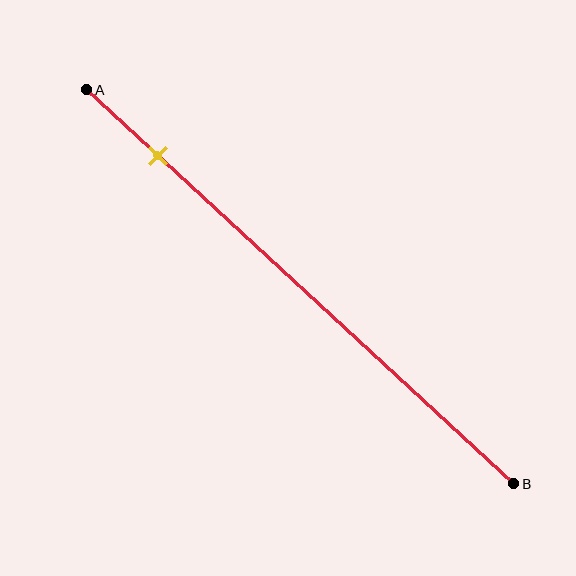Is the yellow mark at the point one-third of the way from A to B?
No, the mark is at about 15% from A, not at the 33% one-third point.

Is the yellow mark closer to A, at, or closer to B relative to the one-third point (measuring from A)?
The yellow mark is closer to point A than the one-third point of segment AB.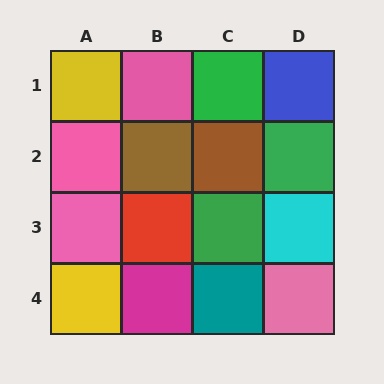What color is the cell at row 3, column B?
Red.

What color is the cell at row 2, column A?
Pink.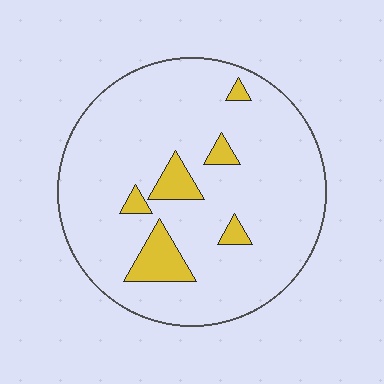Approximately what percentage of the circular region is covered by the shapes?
Approximately 10%.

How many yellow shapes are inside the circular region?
6.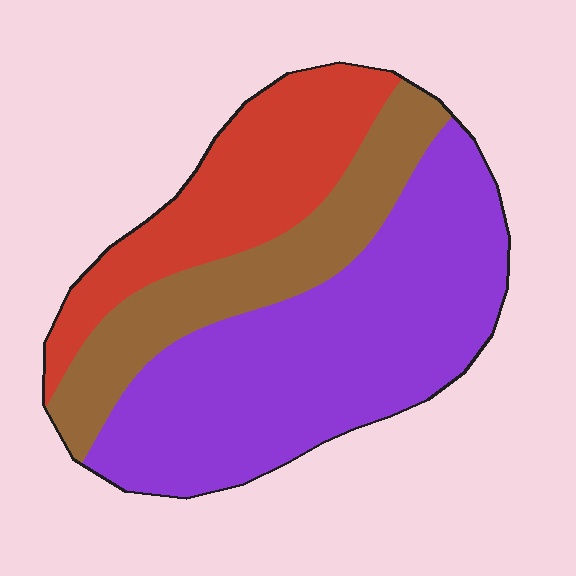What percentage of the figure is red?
Red covers 25% of the figure.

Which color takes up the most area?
Purple, at roughly 50%.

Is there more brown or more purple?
Purple.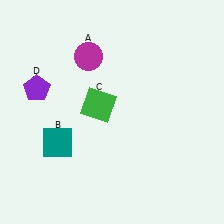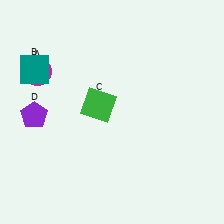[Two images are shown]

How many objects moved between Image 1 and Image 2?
3 objects moved between the two images.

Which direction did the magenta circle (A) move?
The magenta circle (A) moved left.